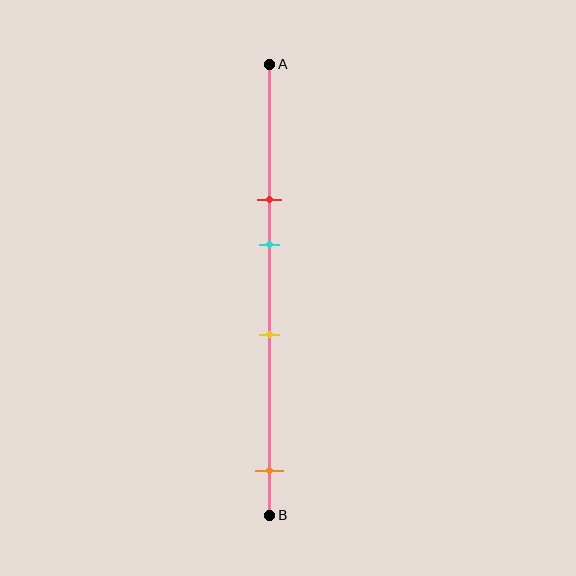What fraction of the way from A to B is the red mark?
The red mark is approximately 30% (0.3) of the way from A to B.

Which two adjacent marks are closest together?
The red and cyan marks are the closest adjacent pair.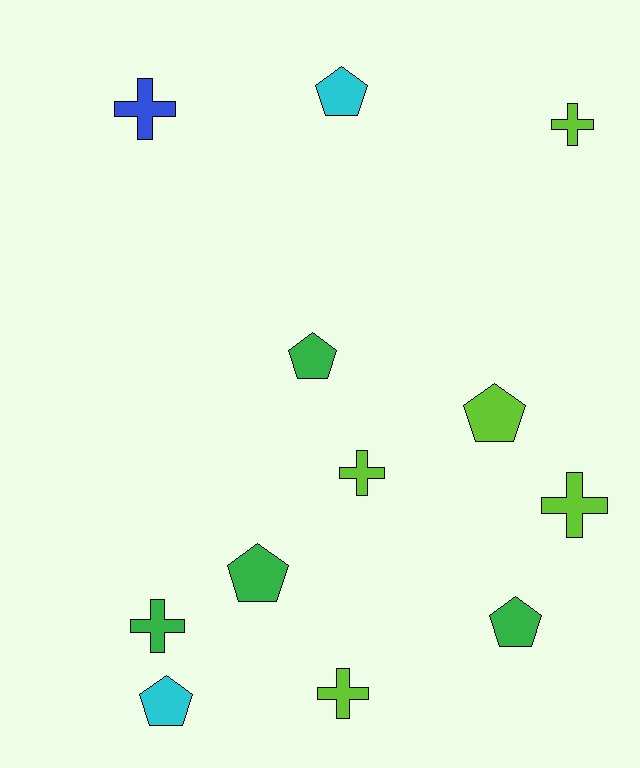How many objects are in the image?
There are 12 objects.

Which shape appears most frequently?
Cross, with 6 objects.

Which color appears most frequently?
Lime, with 5 objects.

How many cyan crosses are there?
There are no cyan crosses.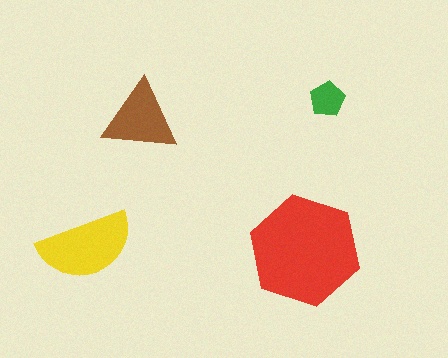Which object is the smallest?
The green pentagon.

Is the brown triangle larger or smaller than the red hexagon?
Smaller.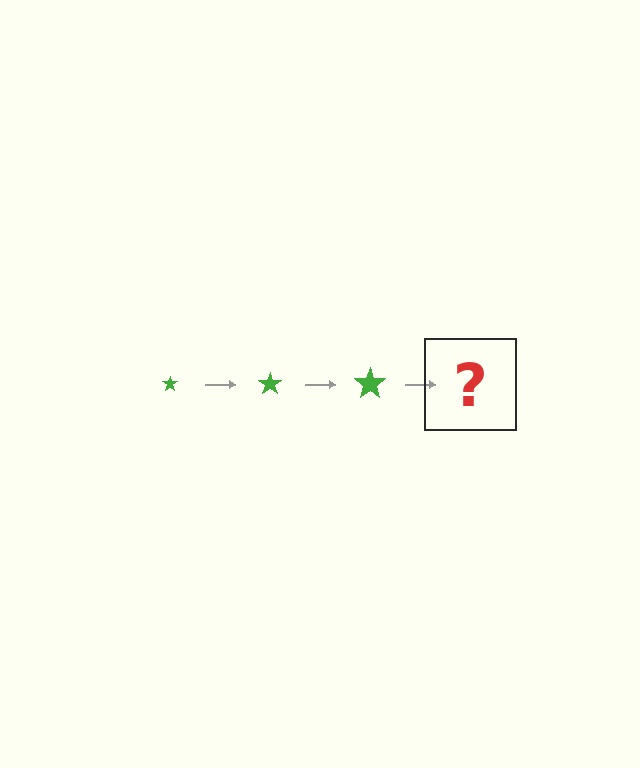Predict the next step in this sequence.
The next step is a green star, larger than the previous one.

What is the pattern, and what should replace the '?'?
The pattern is that the star gets progressively larger each step. The '?' should be a green star, larger than the previous one.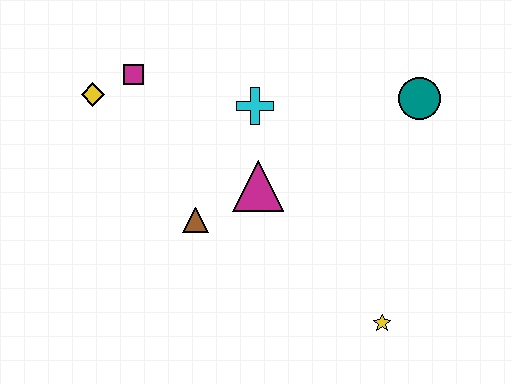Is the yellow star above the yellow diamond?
No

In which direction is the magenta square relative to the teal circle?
The magenta square is to the left of the teal circle.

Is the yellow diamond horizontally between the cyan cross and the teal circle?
No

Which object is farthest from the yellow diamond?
The yellow star is farthest from the yellow diamond.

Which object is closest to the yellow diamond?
The magenta square is closest to the yellow diamond.